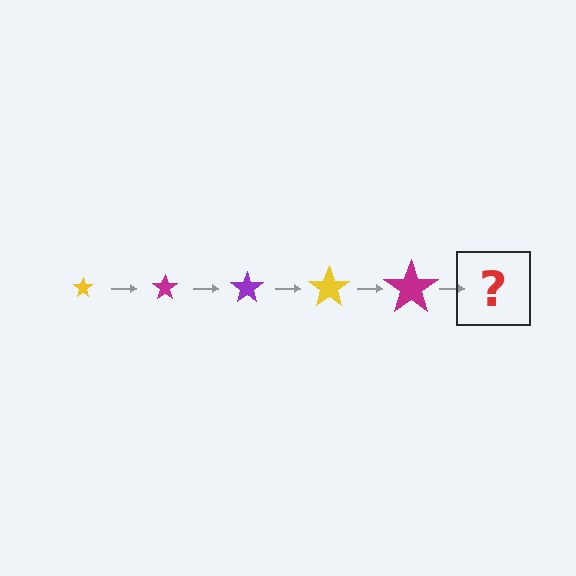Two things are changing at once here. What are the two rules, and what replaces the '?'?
The two rules are that the star grows larger each step and the color cycles through yellow, magenta, and purple. The '?' should be a purple star, larger than the previous one.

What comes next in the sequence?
The next element should be a purple star, larger than the previous one.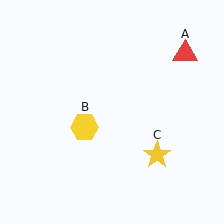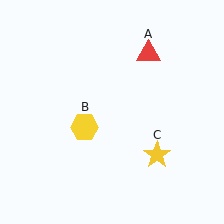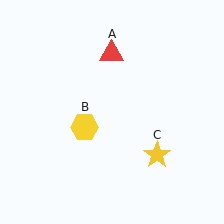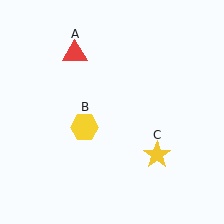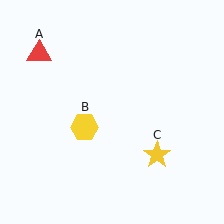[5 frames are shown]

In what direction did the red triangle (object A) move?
The red triangle (object A) moved left.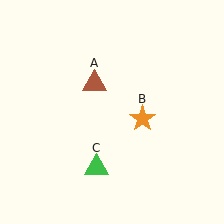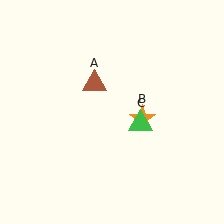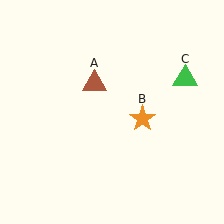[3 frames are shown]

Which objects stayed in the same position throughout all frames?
Brown triangle (object A) and orange star (object B) remained stationary.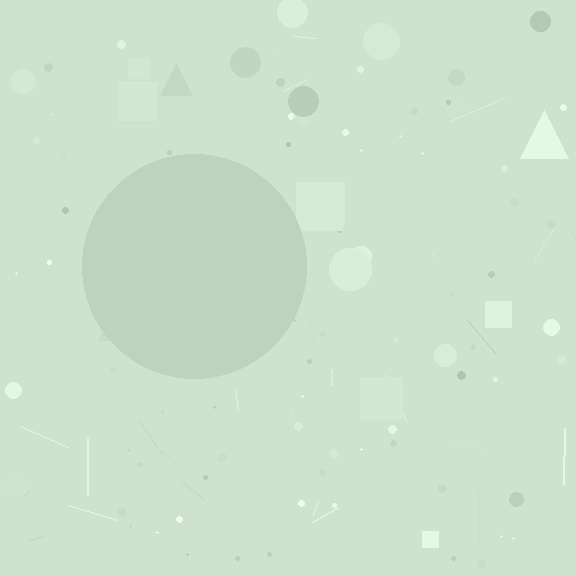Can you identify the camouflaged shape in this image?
The camouflaged shape is a circle.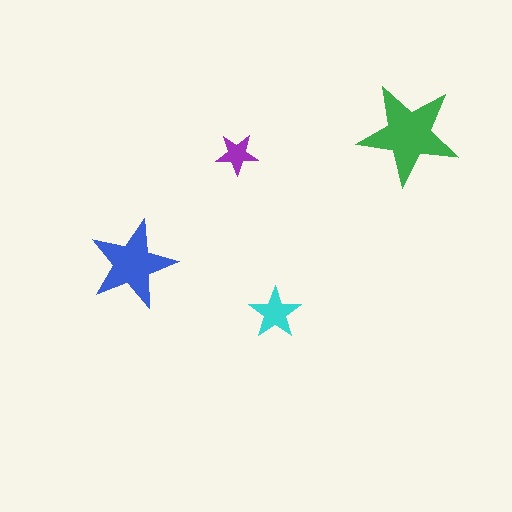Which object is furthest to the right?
The green star is rightmost.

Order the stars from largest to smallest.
the green one, the blue one, the cyan one, the purple one.